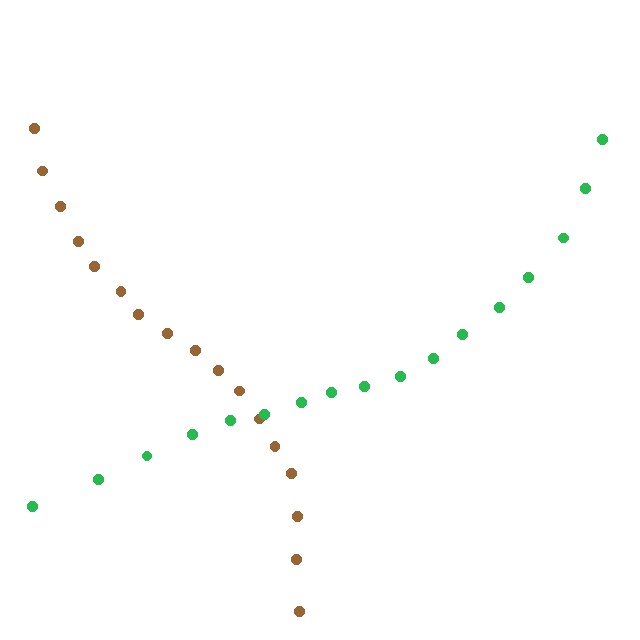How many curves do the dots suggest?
There are 2 distinct paths.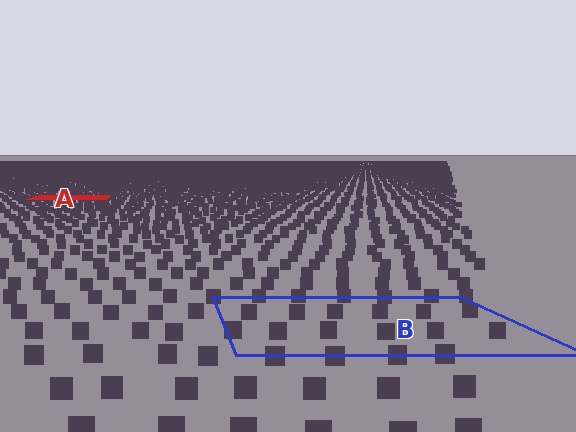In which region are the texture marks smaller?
The texture marks are smaller in region A, because it is farther away.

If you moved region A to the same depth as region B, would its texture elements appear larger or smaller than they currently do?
They would appear larger. At a closer depth, the same texture elements are projected at a bigger on-screen size.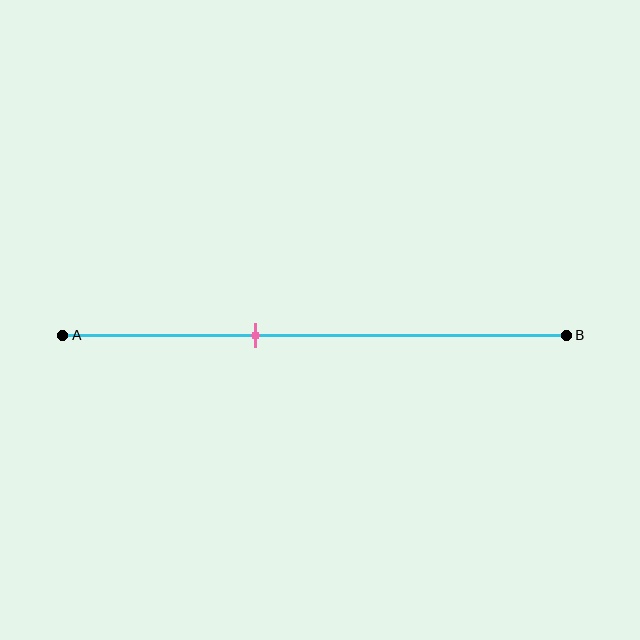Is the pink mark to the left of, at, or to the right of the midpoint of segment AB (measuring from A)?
The pink mark is to the left of the midpoint of segment AB.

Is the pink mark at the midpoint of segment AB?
No, the mark is at about 40% from A, not at the 50% midpoint.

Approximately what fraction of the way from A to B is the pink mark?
The pink mark is approximately 40% of the way from A to B.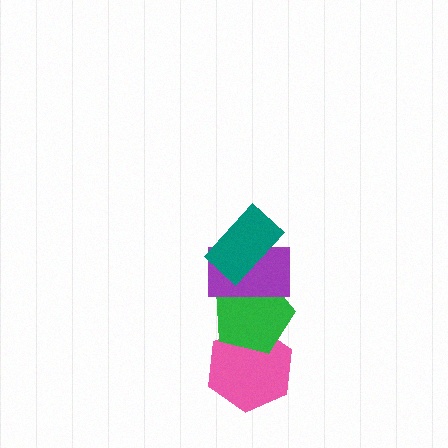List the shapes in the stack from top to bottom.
From top to bottom: the teal rectangle, the purple rectangle, the green pentagon, the pink hexagon.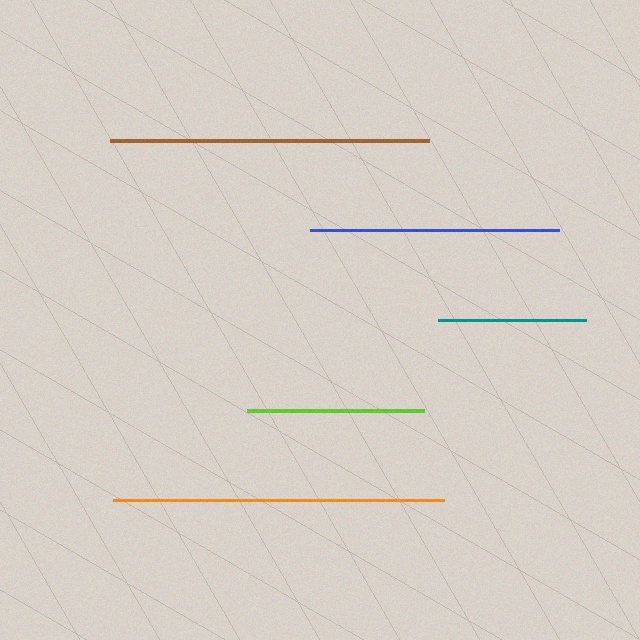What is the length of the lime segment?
The lime segment is approximately 177 pixels long.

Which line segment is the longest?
The orange line is the longest at approximately 331 pixels.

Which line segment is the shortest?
The teal line is the shortest at approximately 147 pixels.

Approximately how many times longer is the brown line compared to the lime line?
The brown line is approximately 1.8 times the length of the lime line.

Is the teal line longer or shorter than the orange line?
The orange line is longer than the teal line.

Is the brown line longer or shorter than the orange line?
The orange line is longer than the brown line.